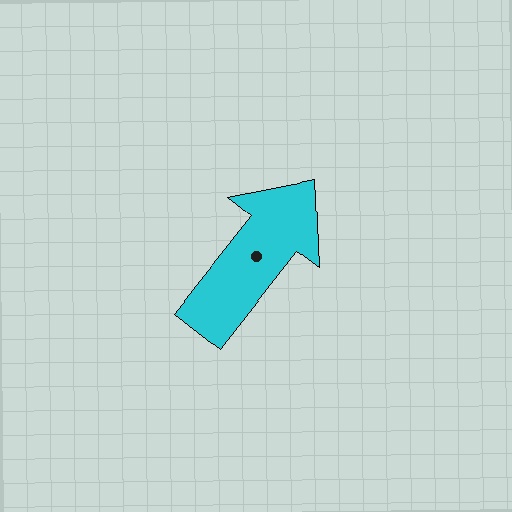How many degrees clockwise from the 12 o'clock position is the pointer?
Approximately 38 degrees.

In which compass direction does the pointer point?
Northeast.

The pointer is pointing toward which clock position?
Roughly 1 o'clock.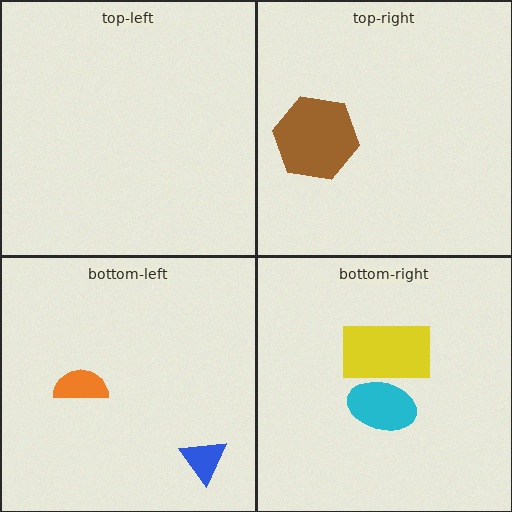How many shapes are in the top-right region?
1.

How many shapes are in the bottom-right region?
2.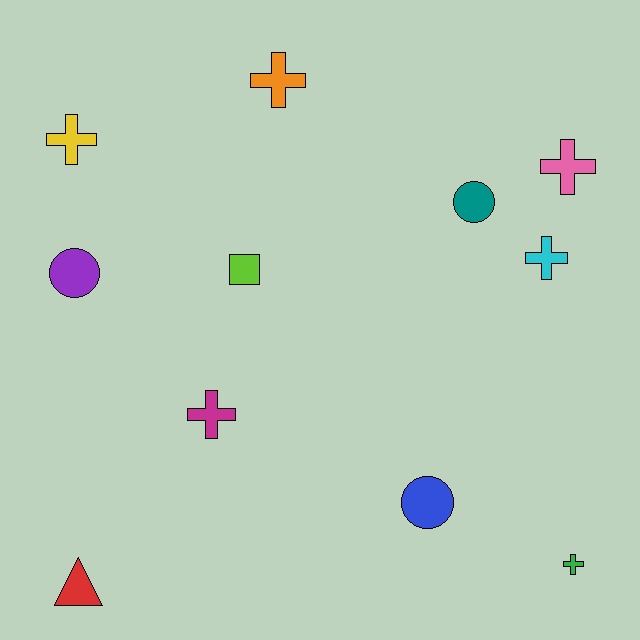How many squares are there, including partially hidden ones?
There is 1 square.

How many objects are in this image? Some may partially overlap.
There are 11 objects.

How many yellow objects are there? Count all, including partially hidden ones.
There is 1 yellow object.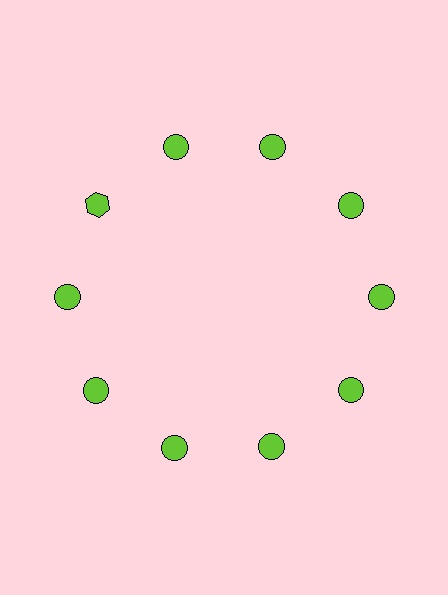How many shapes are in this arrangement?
There are 10 shapes arranged in a ring pattern.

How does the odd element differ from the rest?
It has a different shape: hexagon instead of circle.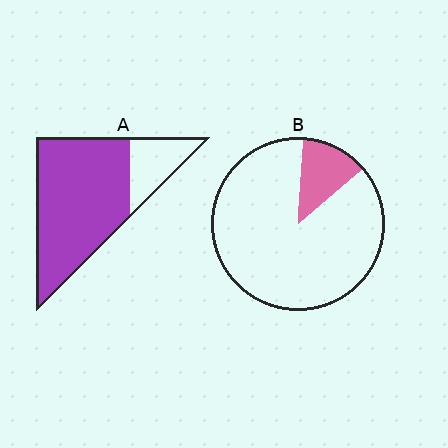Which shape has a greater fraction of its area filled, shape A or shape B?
Shape A.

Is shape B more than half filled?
No.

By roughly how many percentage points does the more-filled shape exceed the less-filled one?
By roughly 65 percentage points (A over B).